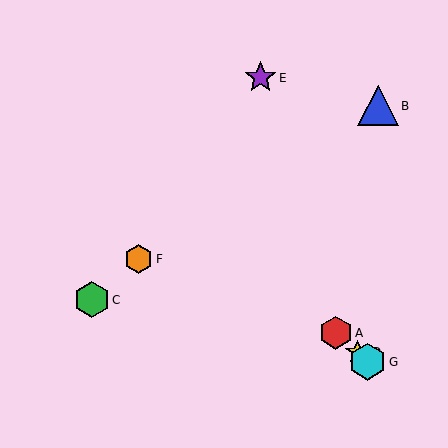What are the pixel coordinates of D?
Object D is at (357, 352).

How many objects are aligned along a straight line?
3 objects (A, D, G) are aligned along a straight line.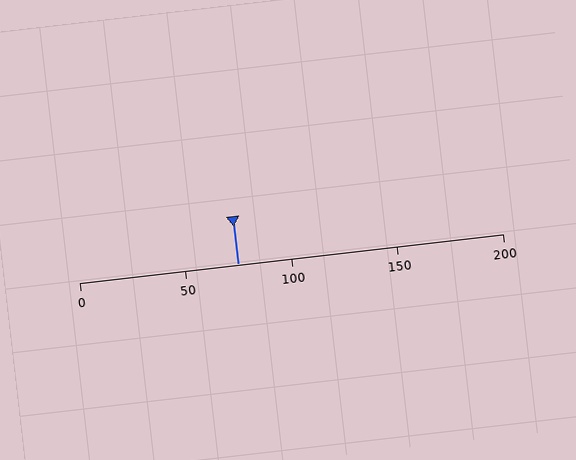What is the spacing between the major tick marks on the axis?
The major ticks are spaced 50 apart.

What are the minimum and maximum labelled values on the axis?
The axis runs from 0 to 200.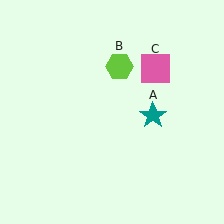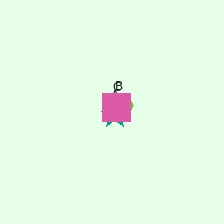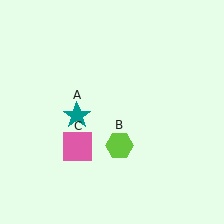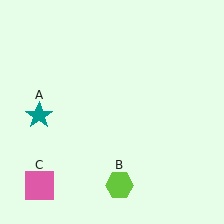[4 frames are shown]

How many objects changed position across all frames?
3 objects changed position: teal star (object A), lime hexagon (object B), pink square (object C).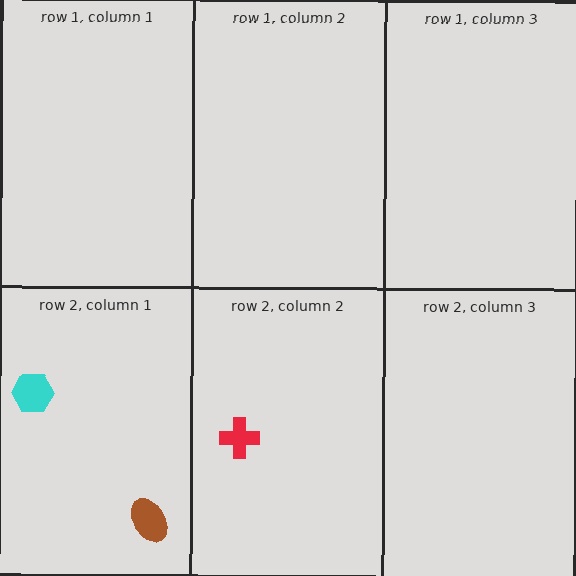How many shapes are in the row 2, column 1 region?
2.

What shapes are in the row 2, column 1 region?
The cyan hexagon, the brown ellipse.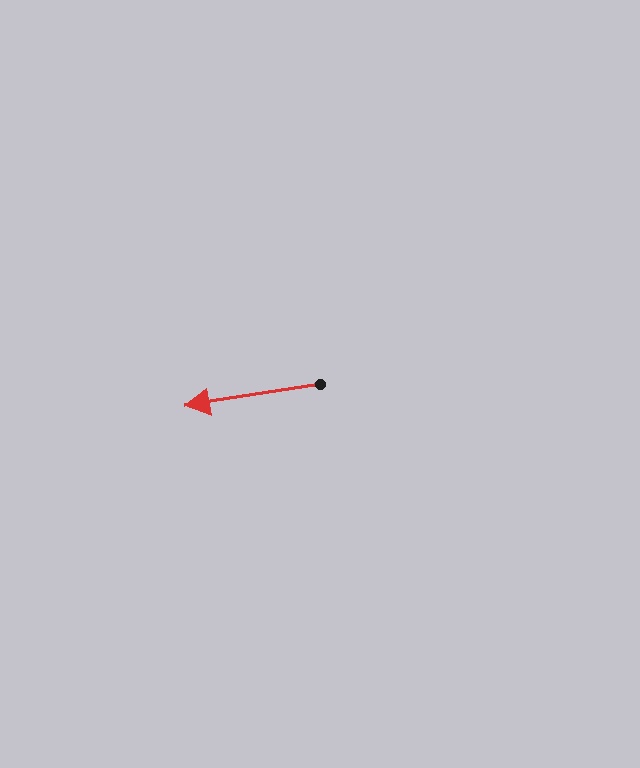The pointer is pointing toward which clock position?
Roughly 9 o'clock.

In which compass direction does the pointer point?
West.